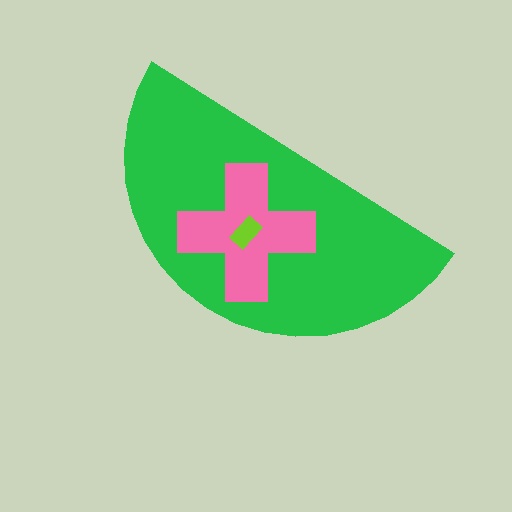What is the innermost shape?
The lime rectangle.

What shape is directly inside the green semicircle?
The pink cross.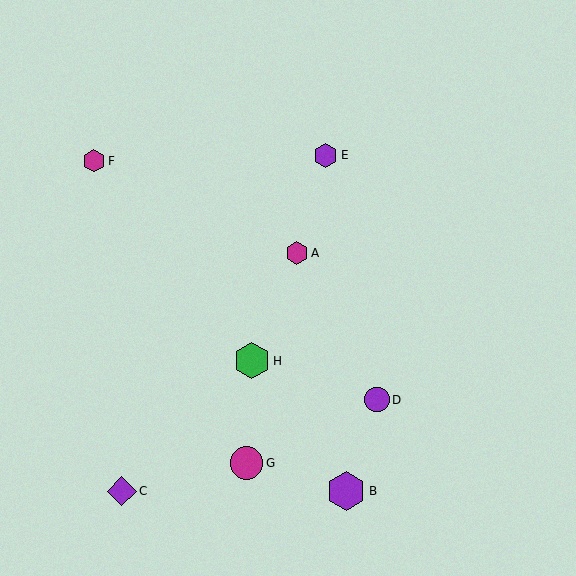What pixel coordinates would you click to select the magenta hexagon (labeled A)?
Click at (297, 253) to select the magenta hexagon A.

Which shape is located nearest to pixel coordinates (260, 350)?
The green hexagon (labeled H) at (252, 361) is nearest to that location.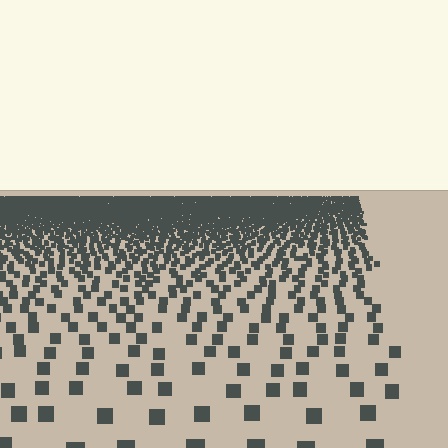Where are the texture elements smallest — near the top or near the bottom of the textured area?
Near the top.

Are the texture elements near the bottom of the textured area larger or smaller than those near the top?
Larger. Near the bottom, elements are closer to the viewer and appear at a bigger on-screen size.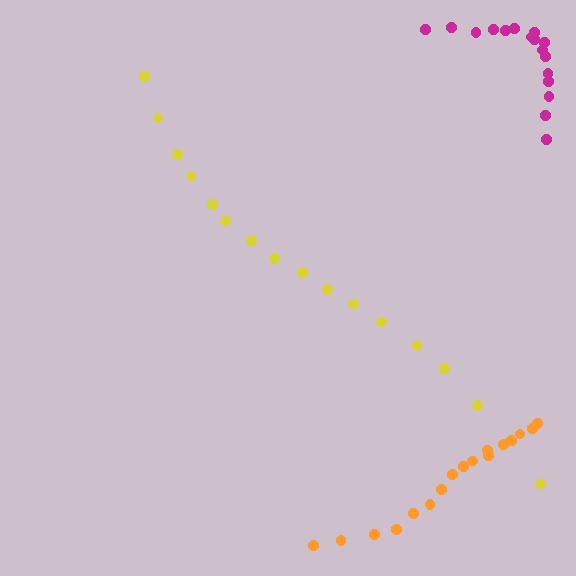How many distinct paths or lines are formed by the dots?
There are 3 distinct paths.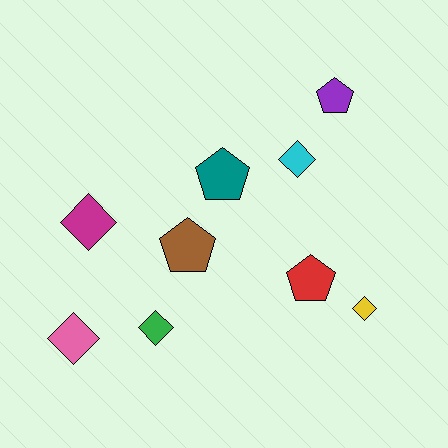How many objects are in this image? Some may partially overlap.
There are 9 objects.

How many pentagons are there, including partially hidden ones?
There are 4 pentagons.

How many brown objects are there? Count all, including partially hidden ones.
There is 1 brown object.